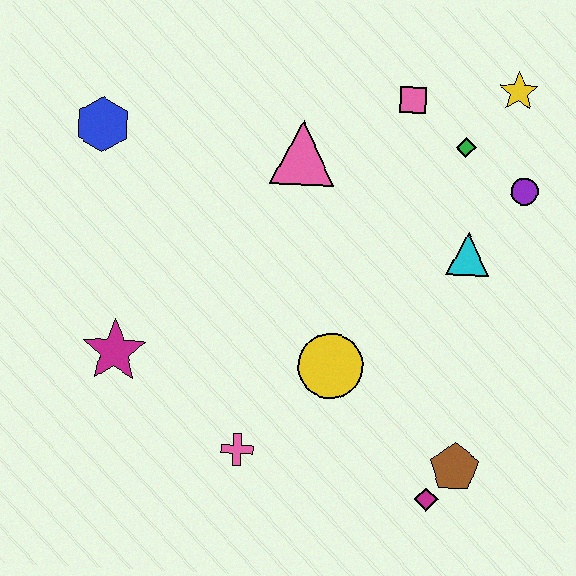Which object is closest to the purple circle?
The green diamond is closest to the purple circle.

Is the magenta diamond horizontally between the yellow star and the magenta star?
Yes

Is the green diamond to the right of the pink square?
Yes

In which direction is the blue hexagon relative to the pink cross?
The blue hexagon is above the pink cross.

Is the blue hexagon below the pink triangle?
No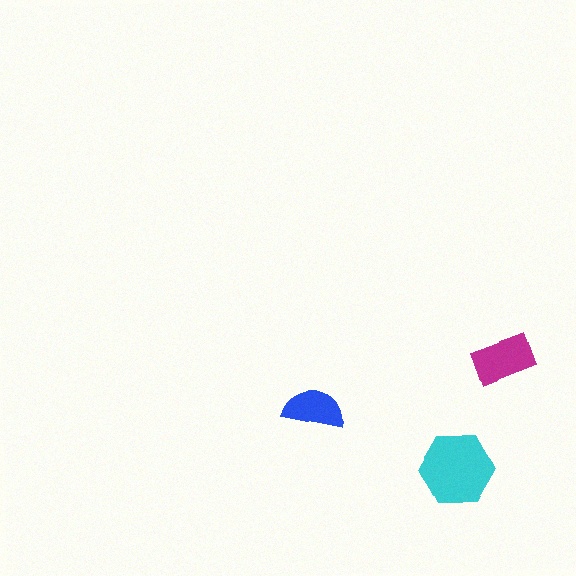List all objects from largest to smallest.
The cyan hexagon, the magenta rectangle, the blue semicircle.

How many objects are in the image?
There are 3 objects in the image.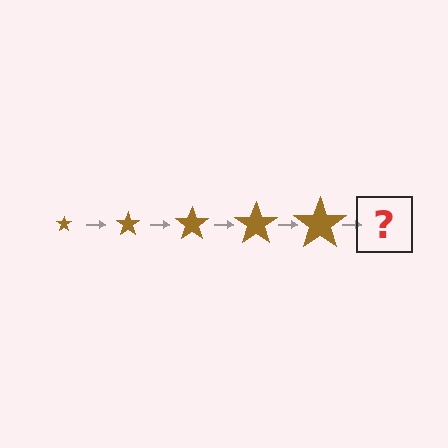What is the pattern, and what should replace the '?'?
The pattern is that the star gets progressively larger each step. The '?' should be a brown star, larger than the previous one.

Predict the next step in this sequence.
The next step is a brown star, larger than the previous one.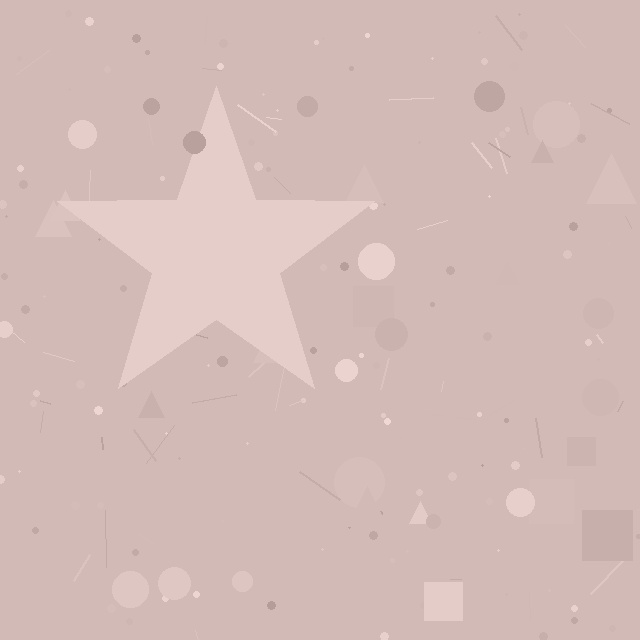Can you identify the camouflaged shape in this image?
The camouflaged shape is a star.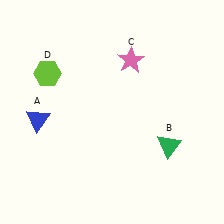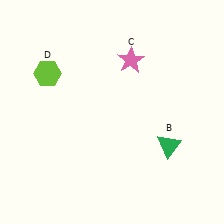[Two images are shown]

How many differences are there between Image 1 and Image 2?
There is 1 difference between the two images.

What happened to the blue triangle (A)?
The blue triangle (A) was removed in Image 2. It was in the bottom-left area of Image 1.